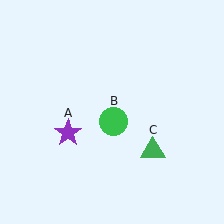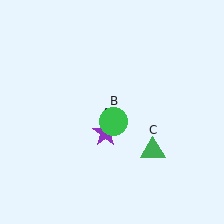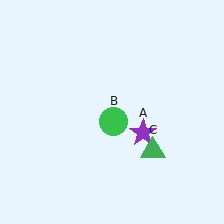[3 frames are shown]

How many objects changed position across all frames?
1 object changed position: purple star (object A).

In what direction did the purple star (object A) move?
The purple star (object A) moved right.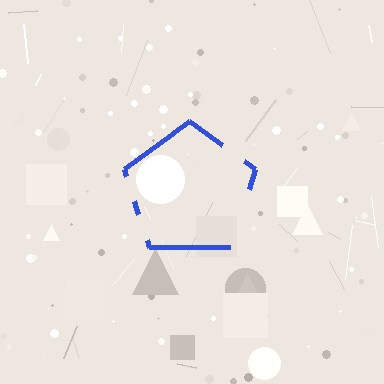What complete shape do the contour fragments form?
The contour fragments form a pentagon.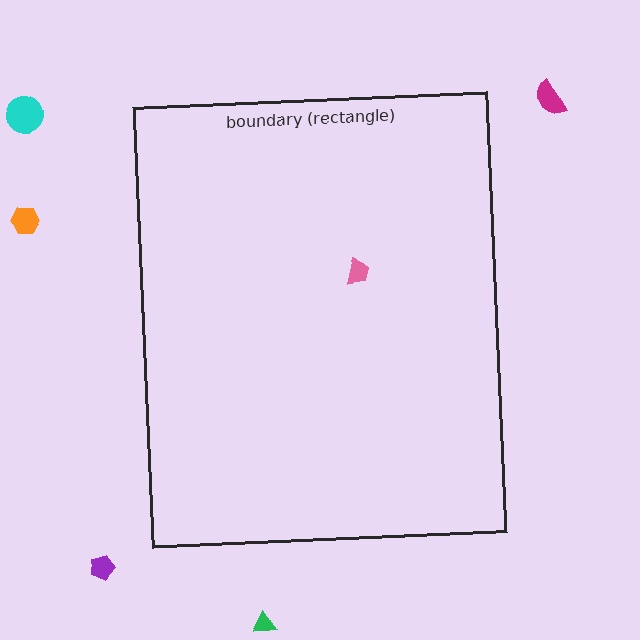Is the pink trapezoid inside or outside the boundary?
Inside.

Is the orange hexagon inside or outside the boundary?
Outside.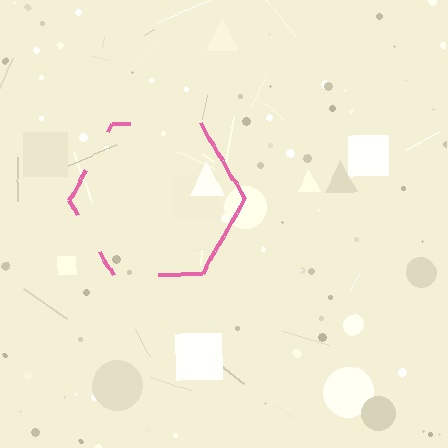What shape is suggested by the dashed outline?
The dashed outline suggests a hexagon.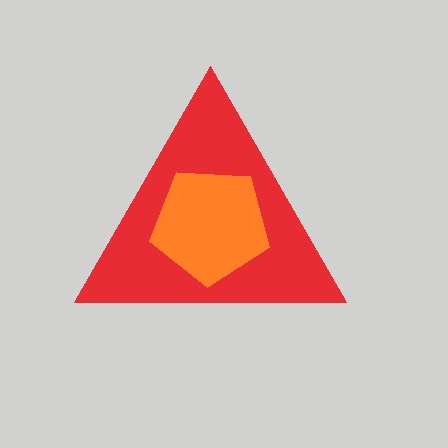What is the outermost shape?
The red triangle.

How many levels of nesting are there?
2.